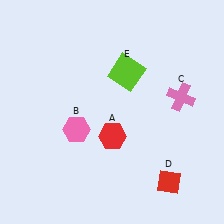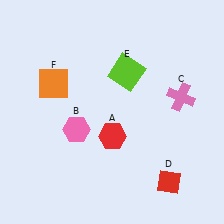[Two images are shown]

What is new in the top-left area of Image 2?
An orange square (F) was added in the top-left area of Image 2.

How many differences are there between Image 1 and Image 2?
There is 1 difference between the two images.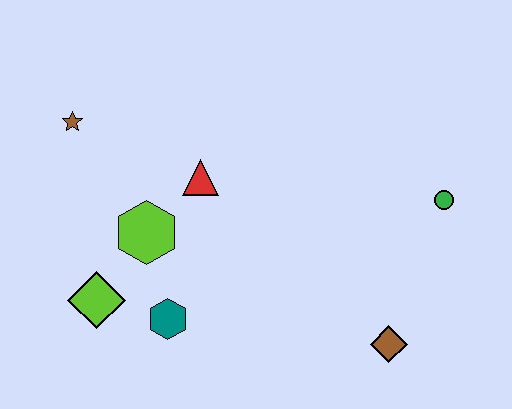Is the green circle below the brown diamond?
No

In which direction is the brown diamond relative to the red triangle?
The brown diamond is to the right of the red triangle.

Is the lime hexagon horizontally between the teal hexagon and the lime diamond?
Yes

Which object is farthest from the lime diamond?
The green circle is farthest from the lime diamond.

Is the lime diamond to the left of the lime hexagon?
Yes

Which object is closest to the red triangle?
The lime hexagon is closest to the red triangle.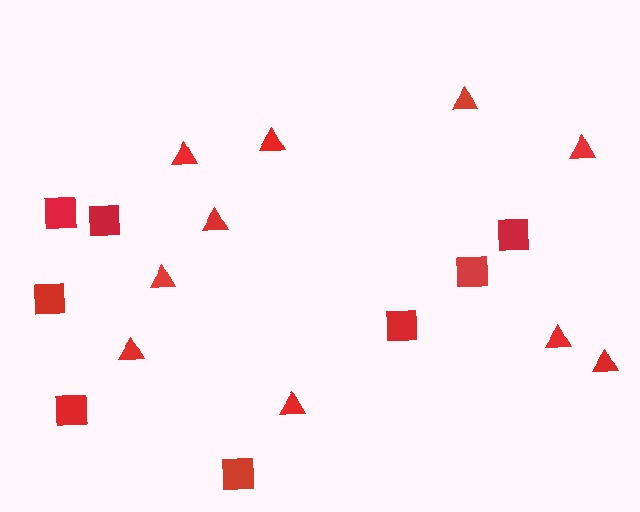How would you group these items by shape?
There are 2 groups: one group of triangles (10) and one group of squares (8).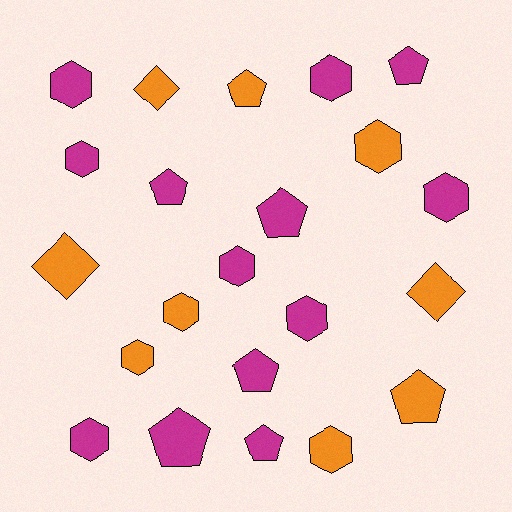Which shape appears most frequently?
Hexagon, with 11 objects.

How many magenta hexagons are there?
There are 7 magenta hexagons.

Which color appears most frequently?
Magenta, with 13 objects.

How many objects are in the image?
There are 22 objects.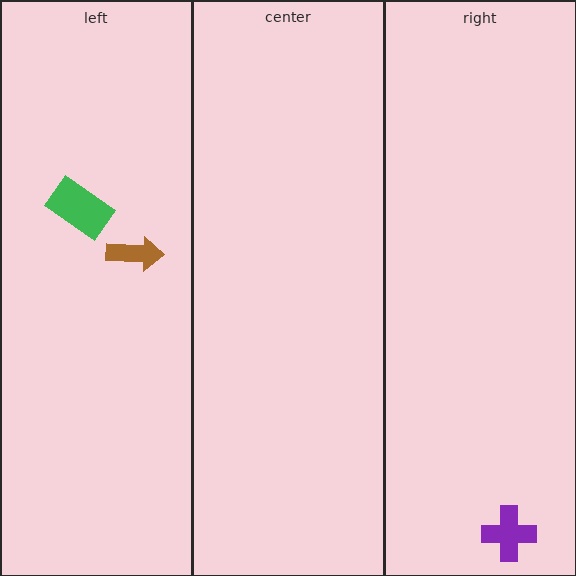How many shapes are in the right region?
1.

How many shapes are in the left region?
2.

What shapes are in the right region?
The purple cross.